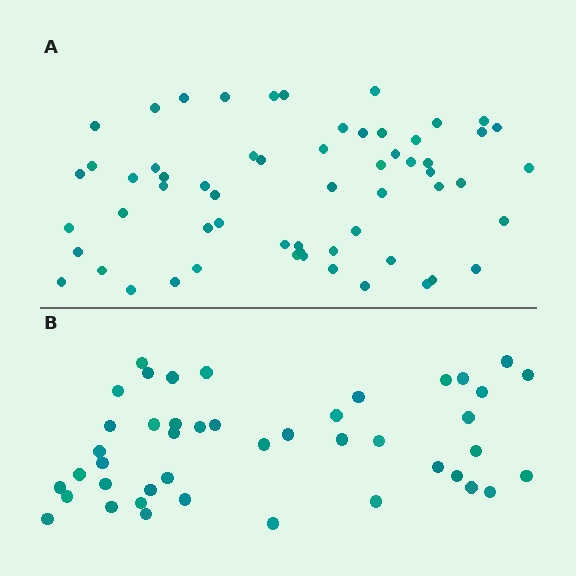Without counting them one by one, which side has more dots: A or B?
Region A (the top region) has more dots.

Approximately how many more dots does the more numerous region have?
Region A has approximately 15 more dots than region B.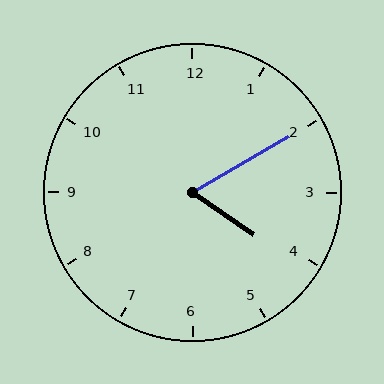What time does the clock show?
4:10.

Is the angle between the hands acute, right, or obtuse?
It is acute.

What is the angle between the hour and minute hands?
Approximately 65 degrees.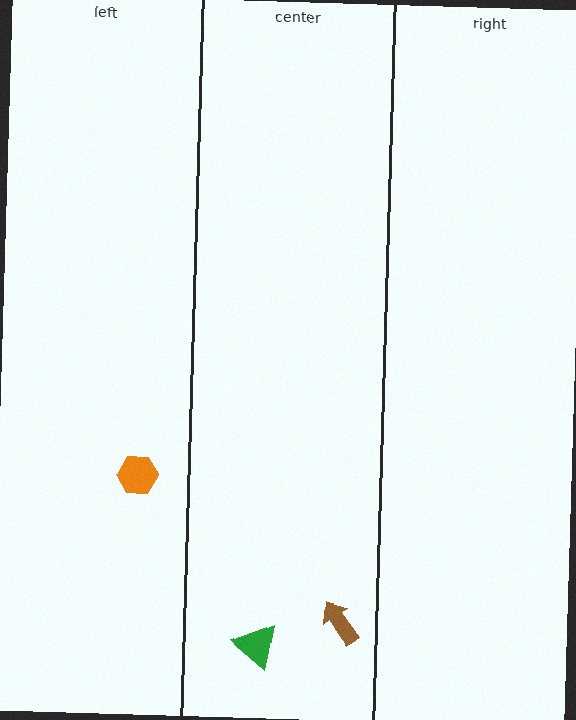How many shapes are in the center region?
2.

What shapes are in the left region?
The orange hexagon.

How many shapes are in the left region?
1.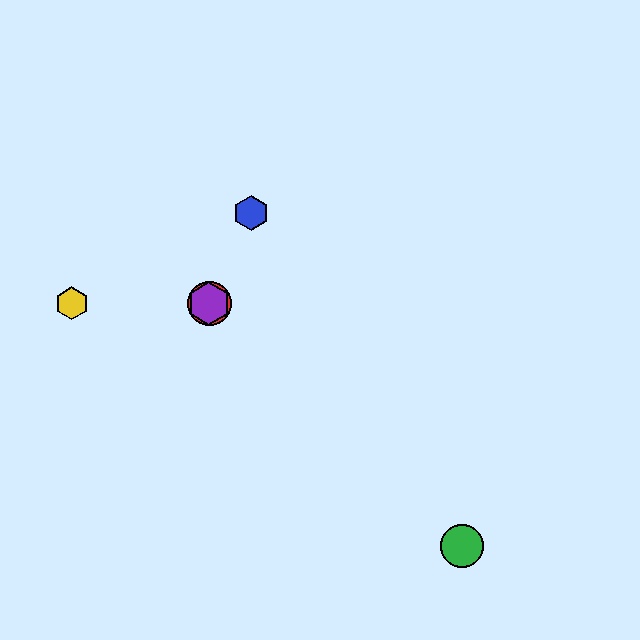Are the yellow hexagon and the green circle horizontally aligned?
No, the yellow hexagon is at y≈303 and the green circle is at y≈546.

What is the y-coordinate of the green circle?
The green circle is at y≈546.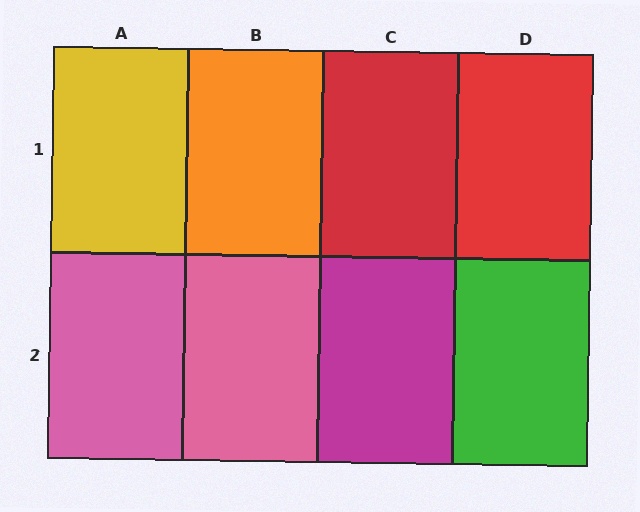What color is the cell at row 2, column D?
Green.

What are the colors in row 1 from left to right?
Yellow, orange, red, red.